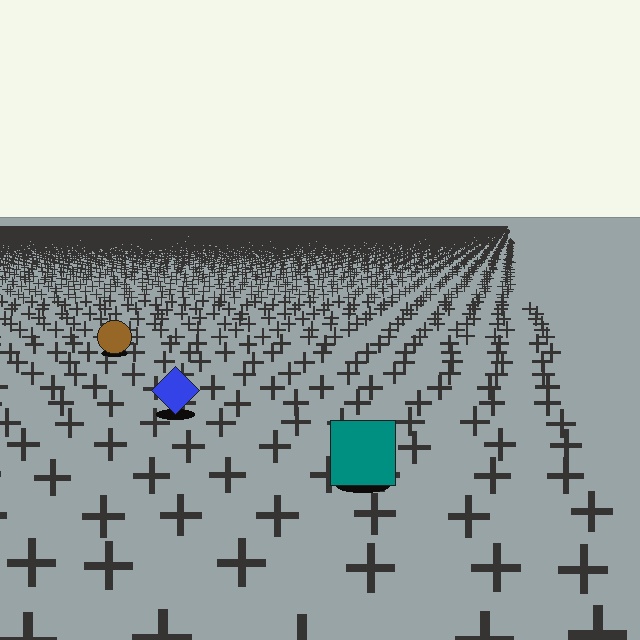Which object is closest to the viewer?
The teal square is closest. The texture marks near it are larger and more spread out.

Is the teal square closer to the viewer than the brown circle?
Yes. The teal square is closer — you can tell from the texture gradient: the ground texture is coarser near it.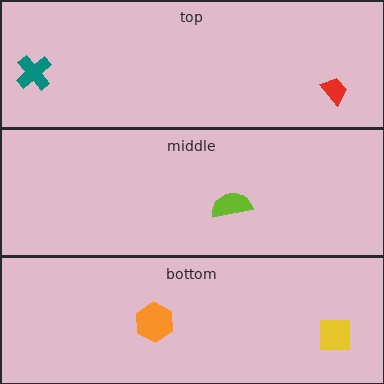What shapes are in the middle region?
The lime semicircle.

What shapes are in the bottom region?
The yellow square, the orange hexagon.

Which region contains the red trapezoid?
The top region.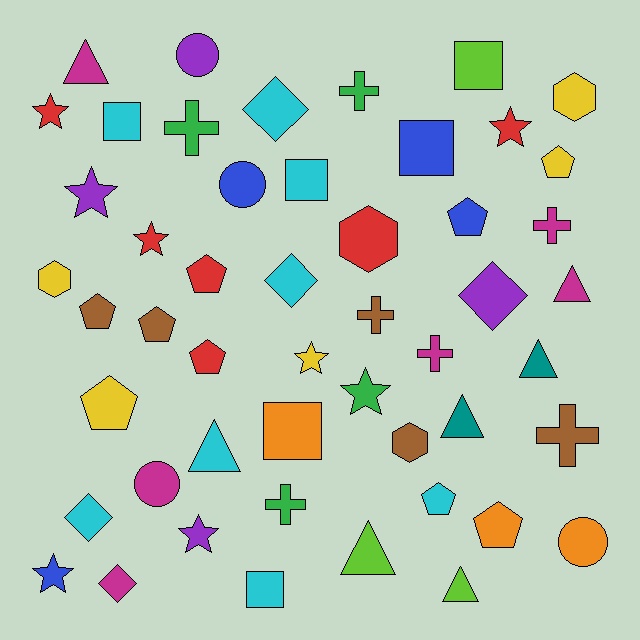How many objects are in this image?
There are 50 objects.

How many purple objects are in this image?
There are 4 purple objects.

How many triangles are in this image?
There are 7 triangles.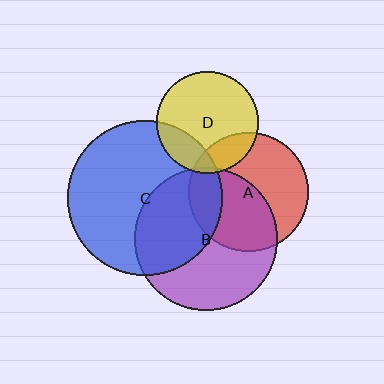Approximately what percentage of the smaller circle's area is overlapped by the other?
Approximately 20%.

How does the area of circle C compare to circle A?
Approximately 1.7 times.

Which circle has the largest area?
Circle C (blue).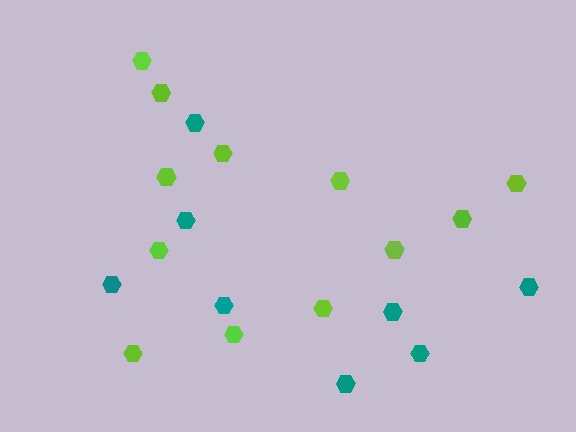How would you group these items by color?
There are 2 groups: one group of teal hexagons (8) and one group of lime hexagons (12).